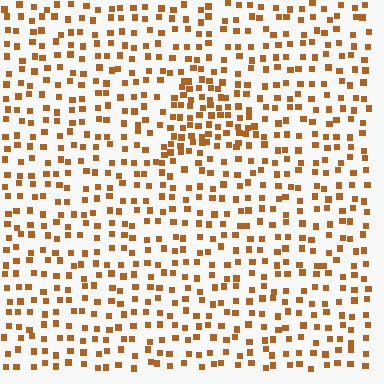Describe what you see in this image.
The image contains small brown elements arranged at two different densities. A triangle-shaped region is visible where the elements are more densely packed than the surrounding area.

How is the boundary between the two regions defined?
The boundary is defined by a change in element density (approximately 1.9x ratio). All elements are the same color, size, and shape.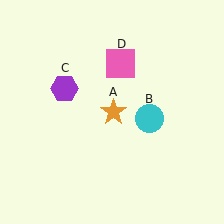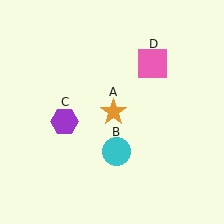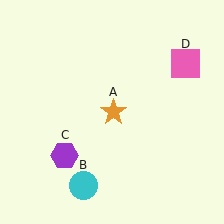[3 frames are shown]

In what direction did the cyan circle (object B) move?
The cyan circle (object B) moved down and to the left.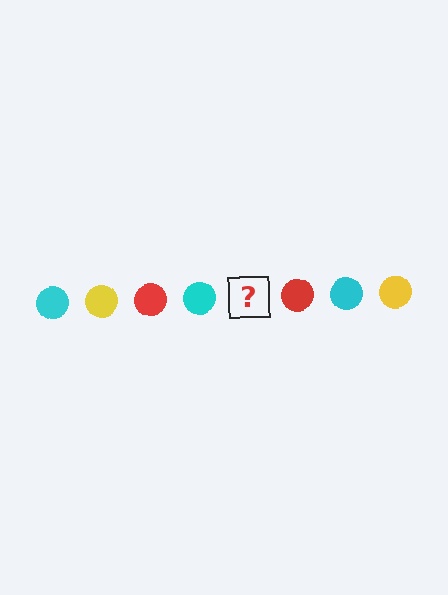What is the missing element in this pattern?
The missing element is a yellow circle.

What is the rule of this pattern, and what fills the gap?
The rule is that the pattern cycles through cyan, yellow, red circles. The gap should be filled with a yellow circle.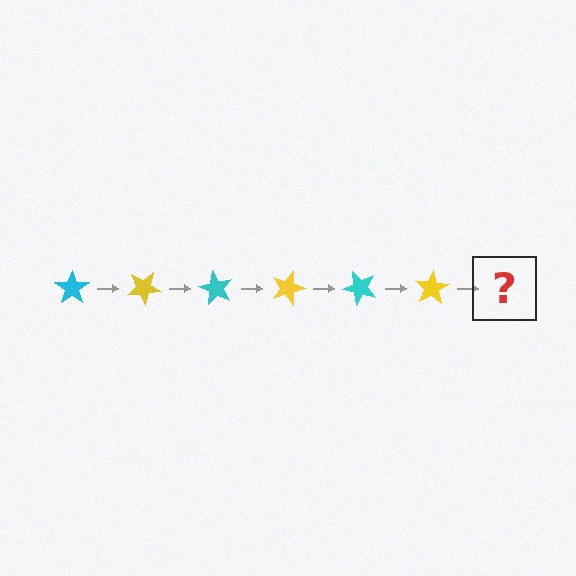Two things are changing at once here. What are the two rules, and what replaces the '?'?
The two rules are that it rotates 30 degrees each step and the color cycles through cyan and yellow. The '?' should be a cyan star, rotated 180 degrees from the start.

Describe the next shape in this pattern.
It should be a cyan star, rotated 180 degrees from the start.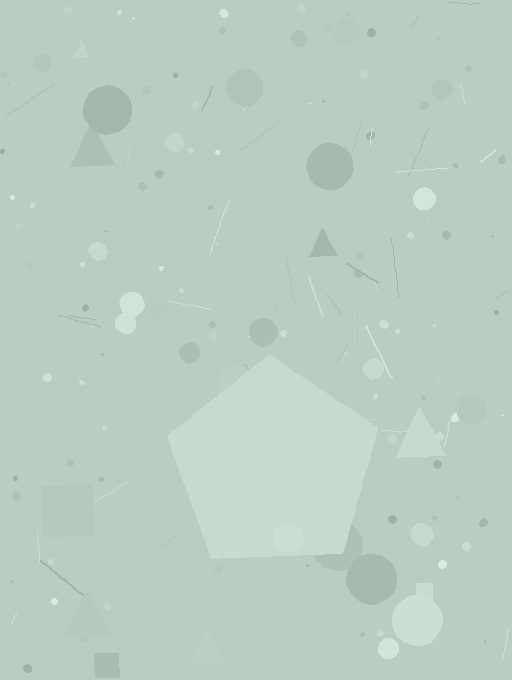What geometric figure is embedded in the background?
A pentagon is embedded in the background.